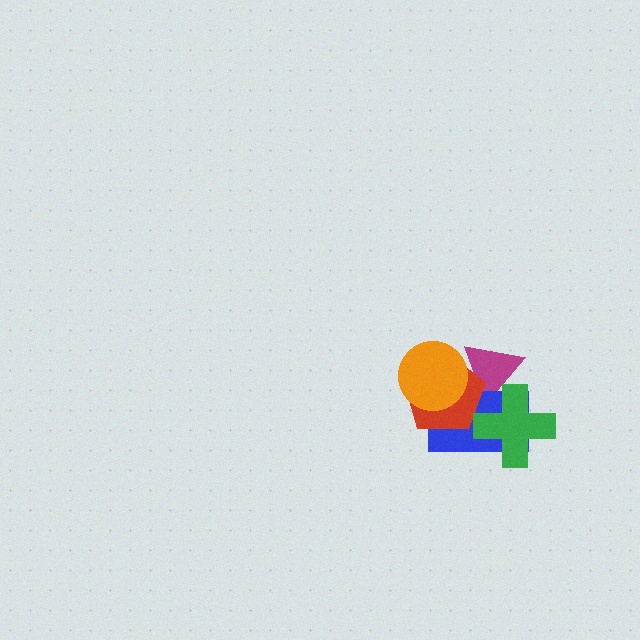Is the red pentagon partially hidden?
Yes, it is partially covered by another shape.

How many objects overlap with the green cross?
2 objects overlap with the green cross.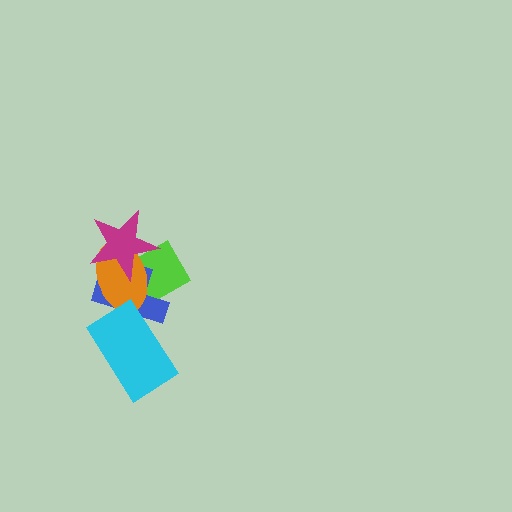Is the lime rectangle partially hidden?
Yes, it is partially covered by another shape.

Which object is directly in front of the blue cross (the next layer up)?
The orange ellipse is directly in front of the blue cross.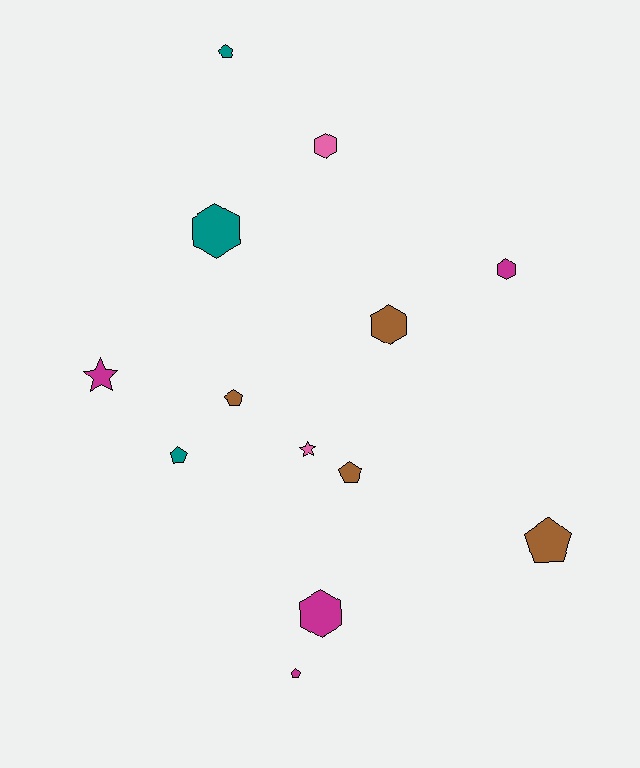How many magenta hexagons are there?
There are 2 magenta hexagons.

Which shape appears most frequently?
Pentagon, with 6 objects.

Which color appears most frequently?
Magenta, with 4 objects.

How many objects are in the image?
There are 13 objects.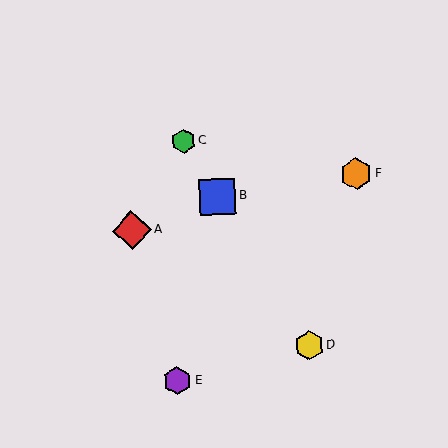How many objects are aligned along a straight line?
3 objects (B, C, D) are aligned along a straight line.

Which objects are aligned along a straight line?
Objects B, C, D are aligned along a straight line.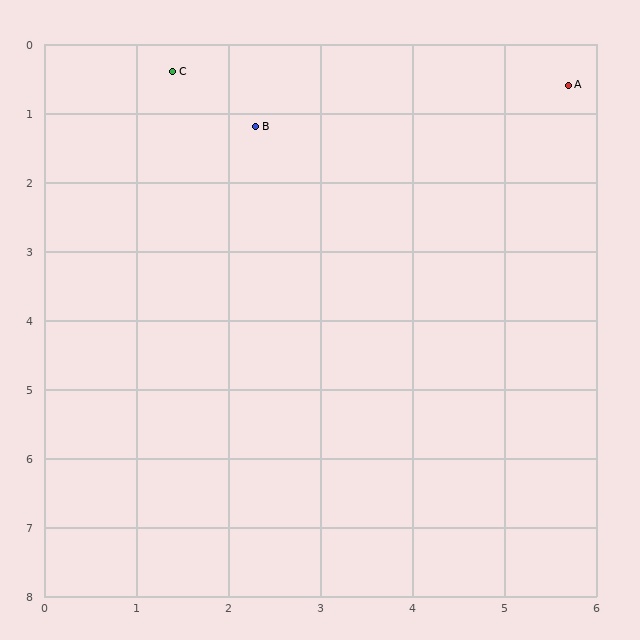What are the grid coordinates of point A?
Point A is at approximately (5.7, 0.6).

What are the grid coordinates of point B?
Point B is at approximately (2.3, 1.2).